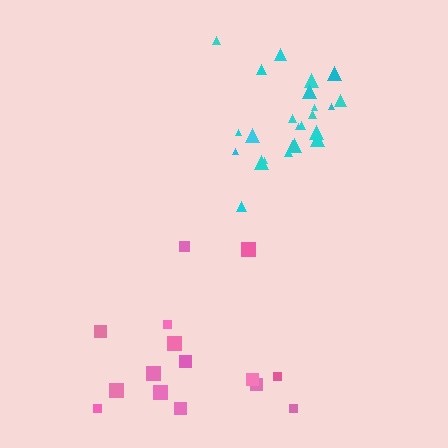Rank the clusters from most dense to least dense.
cyan, pink.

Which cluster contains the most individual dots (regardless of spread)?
Cyan (24).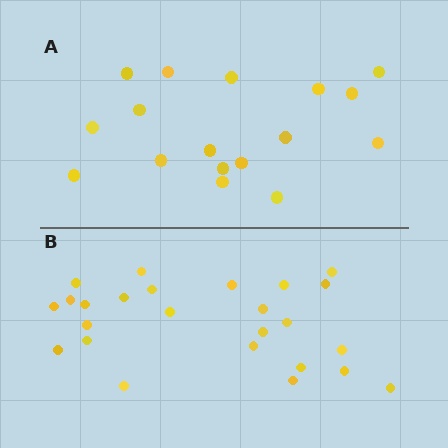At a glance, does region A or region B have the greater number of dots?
Region B (the bottom region) has more dots.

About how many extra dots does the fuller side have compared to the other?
Region B has roughly 8 or so more dots than region A.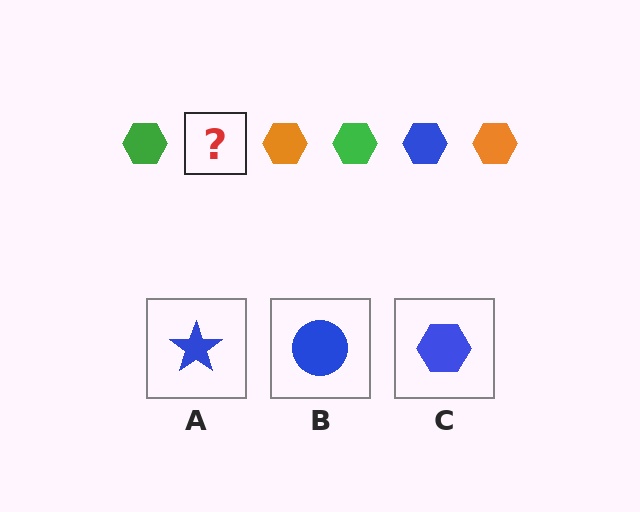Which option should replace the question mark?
Option C.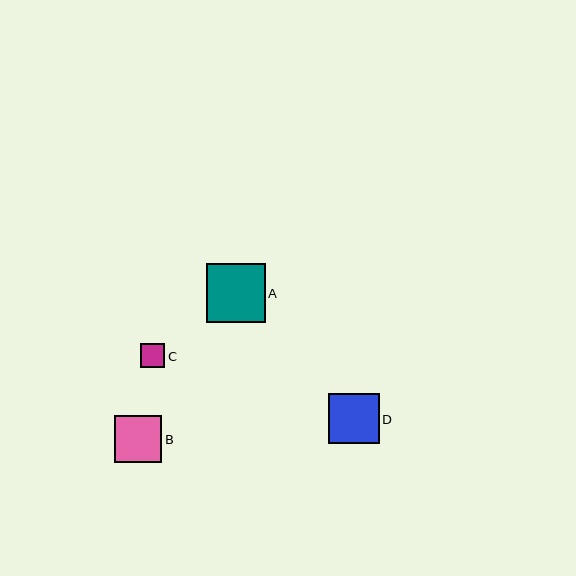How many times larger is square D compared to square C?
Square D is approximately 2.0 times the size of square C.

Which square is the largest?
Square A is the largest with a size of approximately 59 pixels.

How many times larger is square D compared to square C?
Square D is approximately 2.0 times the size of square C.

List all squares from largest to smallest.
From largest to smallest: A, D, B, C.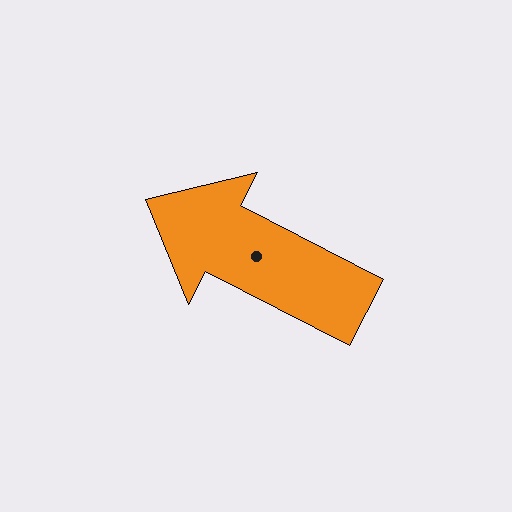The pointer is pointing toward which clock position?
Roughly 10 o'clock.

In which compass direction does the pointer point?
Northwest.